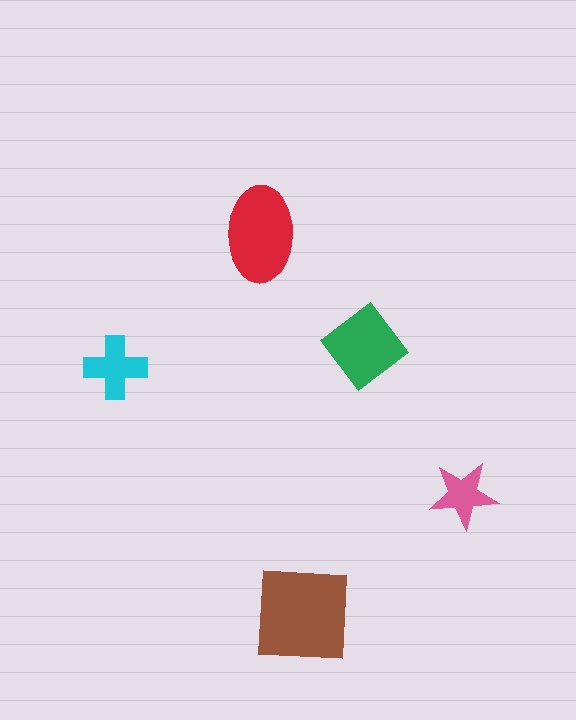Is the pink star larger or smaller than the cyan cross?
Smaller.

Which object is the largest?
The brown square.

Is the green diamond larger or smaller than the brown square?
Smaller.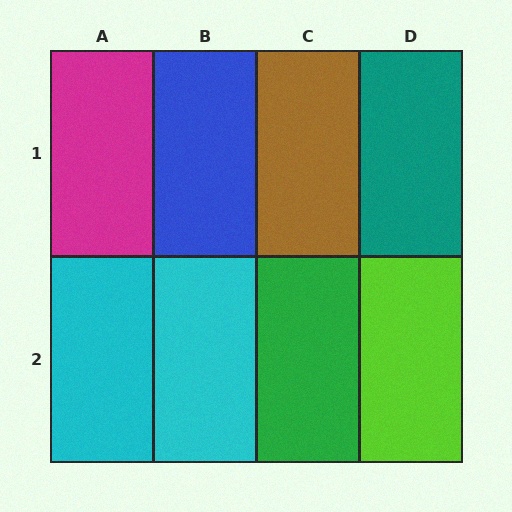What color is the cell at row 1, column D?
Teal.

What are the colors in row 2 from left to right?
Cyan, cyan, green, lime.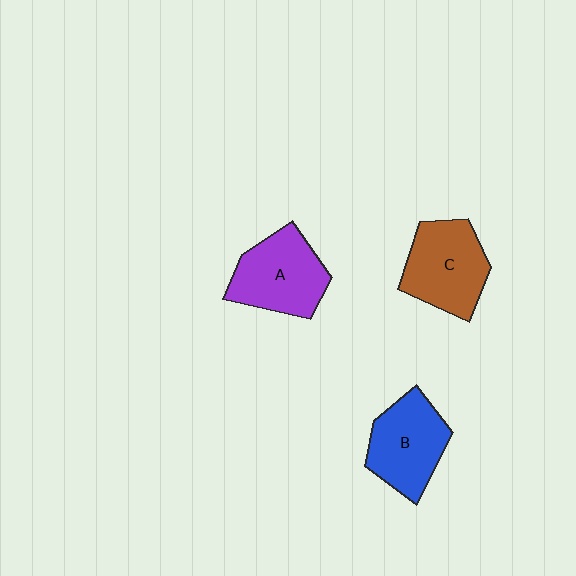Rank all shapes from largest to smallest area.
From largest to smallest: C (brown), A (purple), B (blue).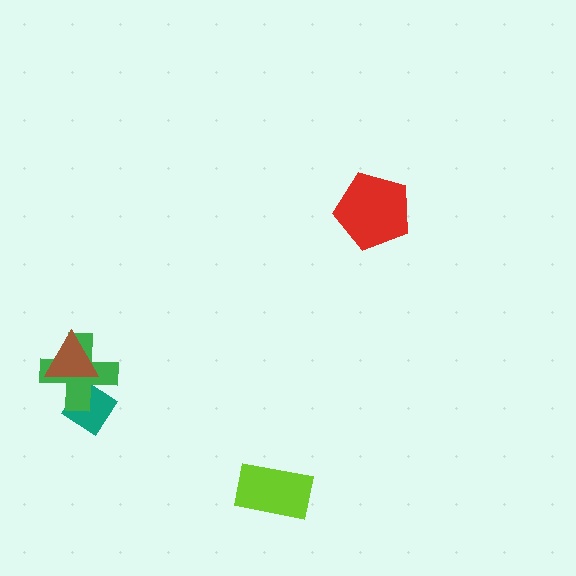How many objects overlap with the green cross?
2 objects overlap with the green cross.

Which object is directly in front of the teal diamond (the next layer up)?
The green cross is directly in front of the teal diamond.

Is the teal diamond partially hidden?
Yes, it is partially covered by another shape.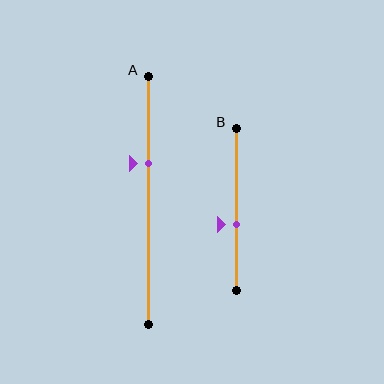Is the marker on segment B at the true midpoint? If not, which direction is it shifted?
No, the marker on segment B is shifted downward by about 9% of the segment length.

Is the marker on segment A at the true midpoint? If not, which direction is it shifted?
No, the marker on segment A is shifted upward by about 15% of the segment length.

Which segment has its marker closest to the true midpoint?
Segment B has its marker closest to the true midpoint.